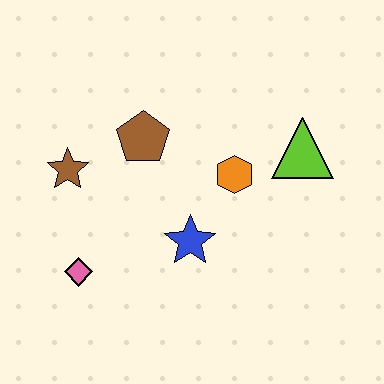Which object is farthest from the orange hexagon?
The pink diamond is farthest from the orange hexagon.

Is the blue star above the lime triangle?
No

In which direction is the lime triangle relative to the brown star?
The lime triangle is to the right of the brown star.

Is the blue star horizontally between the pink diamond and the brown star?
No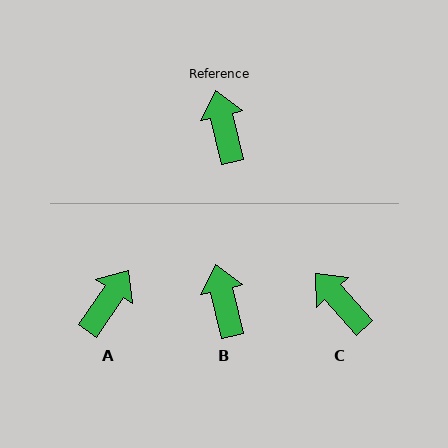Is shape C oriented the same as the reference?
No, it is off by about 29 degrees.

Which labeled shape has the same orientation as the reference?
B.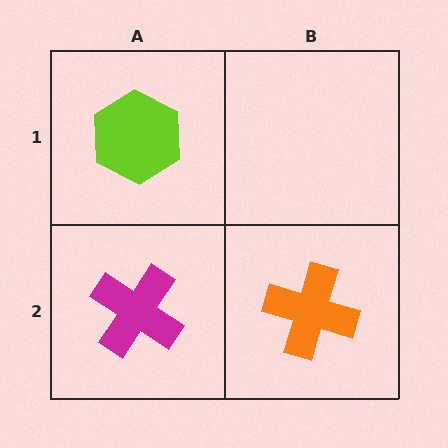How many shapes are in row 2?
2 shapes.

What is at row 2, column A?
A magenta cross.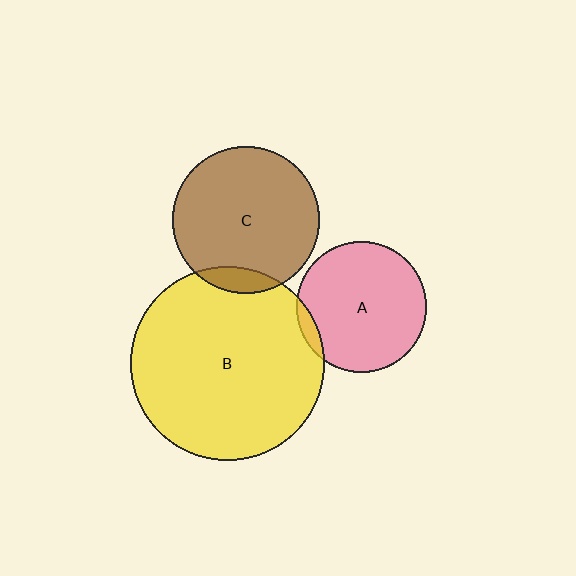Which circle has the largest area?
Circle B (yellow).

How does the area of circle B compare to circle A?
Approximately 2.2 times.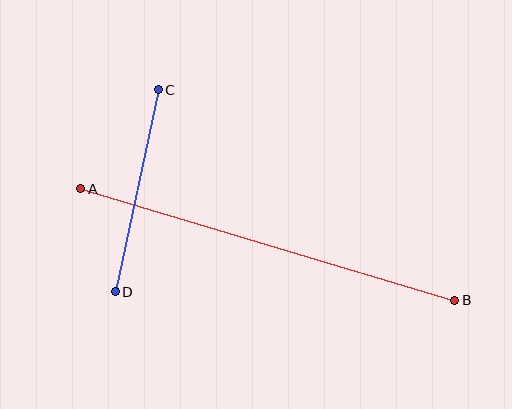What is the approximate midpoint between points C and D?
The midpoint is at approximately (137, 191) pixels.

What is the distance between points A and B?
The distance is approximately 391 pixels.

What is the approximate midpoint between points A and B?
The midpoint is at approximately (268, 245) pixels.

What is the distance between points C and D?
The distance is approximately 206 pixels.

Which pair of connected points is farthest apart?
Points A and B are farthest apart.